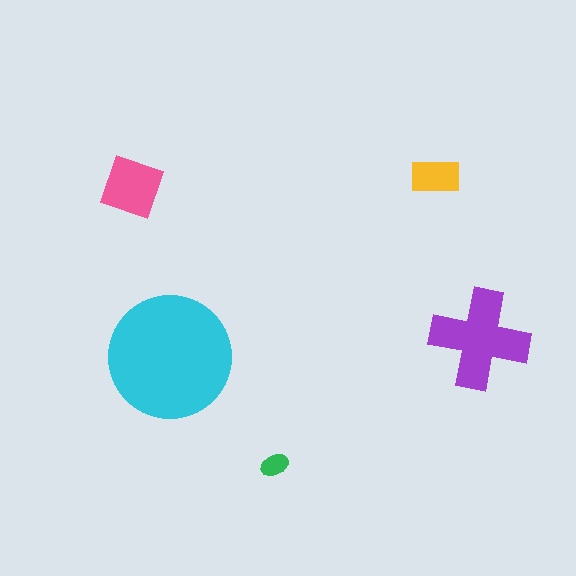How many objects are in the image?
There are 5 objects in the image.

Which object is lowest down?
The green ellipse is bottommost.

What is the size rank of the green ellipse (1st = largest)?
5th.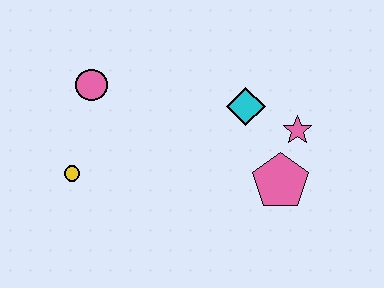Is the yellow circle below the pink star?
Yes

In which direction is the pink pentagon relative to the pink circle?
The pink pentagon is to the right of the pink circle.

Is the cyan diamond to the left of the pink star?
Yes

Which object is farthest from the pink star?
The yellow circle is farthest from the pink star.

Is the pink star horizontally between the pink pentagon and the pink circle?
No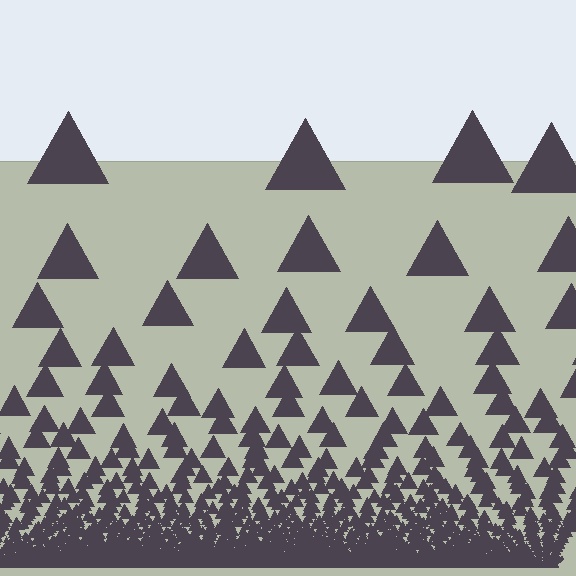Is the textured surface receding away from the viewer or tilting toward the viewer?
The surface appears to tilt toward the viewer. Texture elements get larger and sparser toward the top.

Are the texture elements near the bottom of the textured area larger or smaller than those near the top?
Smaller. The gradient is inverted — elements near the bottom are smaller and denser.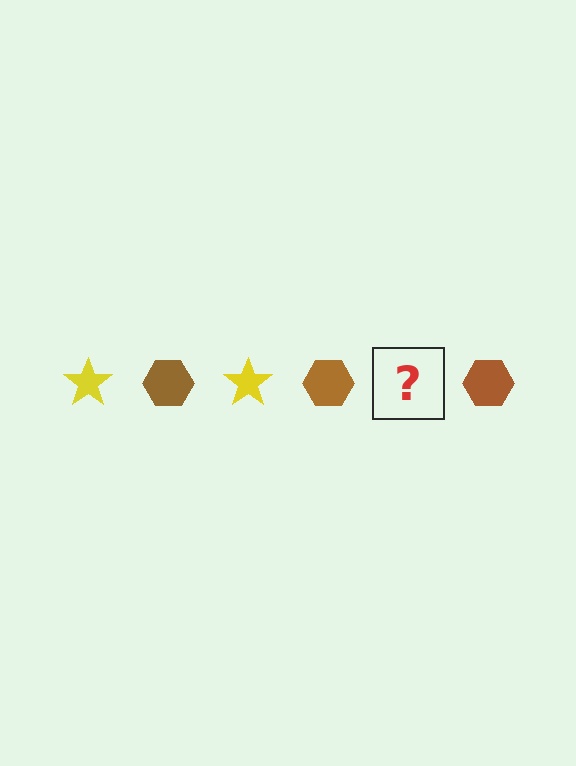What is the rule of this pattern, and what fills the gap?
The rule is that the pattern alternates between yellow star and brown hexagon. The gap should be filled with a yellow star.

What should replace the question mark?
The question mark should be replaced with a yellow star.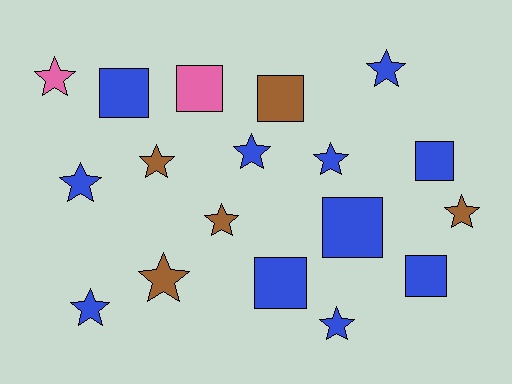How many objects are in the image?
There are 18 objects.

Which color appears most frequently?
Blue, with 11 objects.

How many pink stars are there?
There is 1 pink star.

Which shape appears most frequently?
Star, with 11 objects.